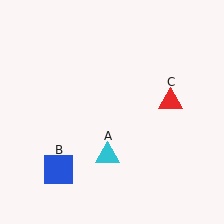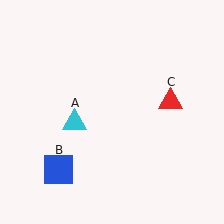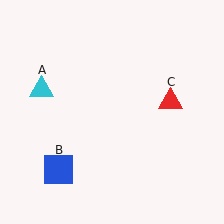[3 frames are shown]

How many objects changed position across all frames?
1 object changed position: cyan triangle (object A).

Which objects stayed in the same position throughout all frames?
Blue square (object B) and red triangle (object C) remained stationary.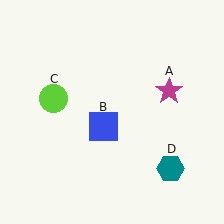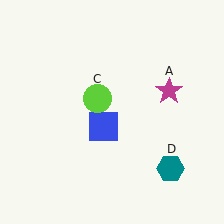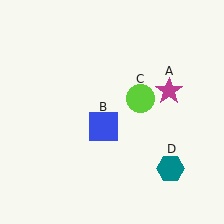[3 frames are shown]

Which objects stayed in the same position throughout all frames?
Magenta star (object A) and blue square (object B) and teal hexagon (object D) remained stationary.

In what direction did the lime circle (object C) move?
The lime circle (object C) moved right.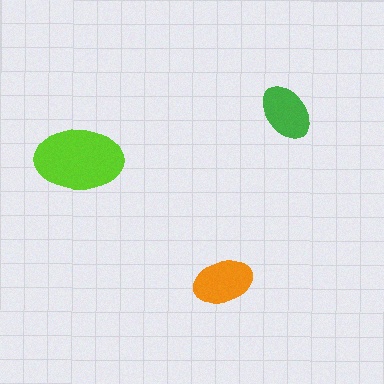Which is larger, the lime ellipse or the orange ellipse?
The lime one.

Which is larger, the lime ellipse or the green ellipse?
The lime one.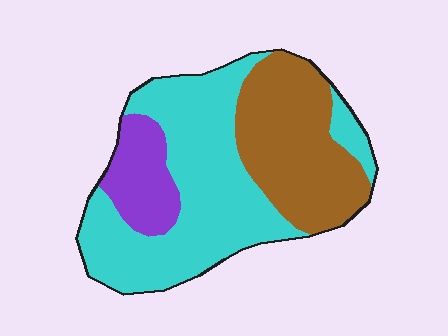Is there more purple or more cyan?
Cyan.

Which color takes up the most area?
Cyan, at roughly 55%.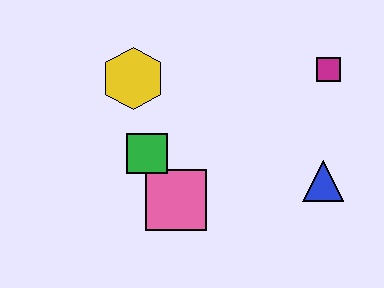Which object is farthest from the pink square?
The magenta square is farthest from the pink square.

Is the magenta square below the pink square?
No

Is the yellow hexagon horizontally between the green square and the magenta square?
No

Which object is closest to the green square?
The pink square is closest to the green square.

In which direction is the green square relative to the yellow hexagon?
The green square is below the yellow hexagon.